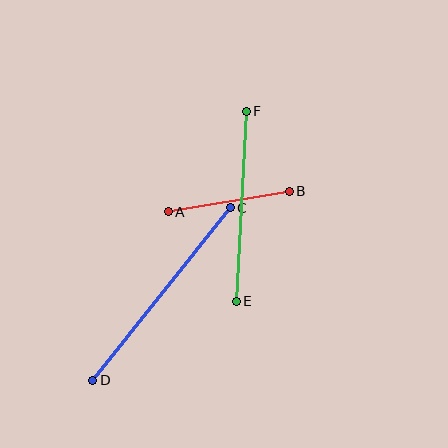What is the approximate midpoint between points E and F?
The midpoint is at approximately (241, 206) pixels.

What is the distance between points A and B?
The distance is approximately 123 pixels.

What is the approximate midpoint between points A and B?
The midpoint is at approximately (229, 201) pixels.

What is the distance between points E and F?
The distance is approximately 190 pixels.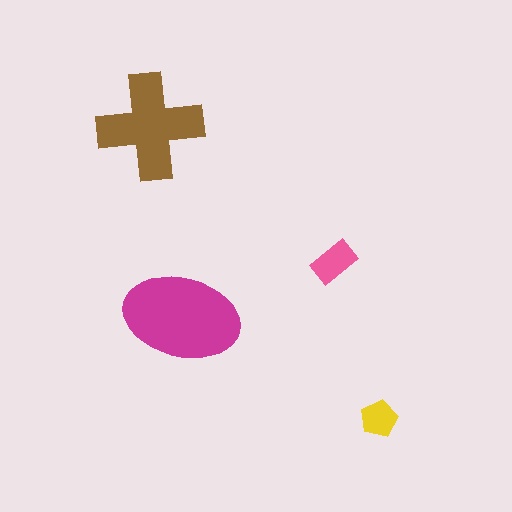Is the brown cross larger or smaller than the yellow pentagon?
Larger.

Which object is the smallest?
The yellow pentagon.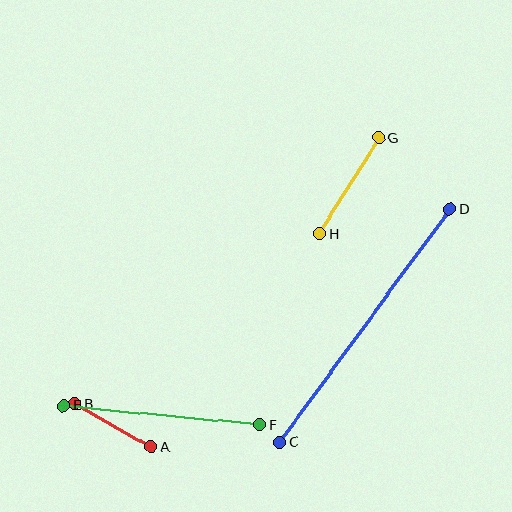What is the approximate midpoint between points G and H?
The midpoint is at approximately (349, 186) pixels.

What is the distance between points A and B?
The distance is approximately 88 pixels.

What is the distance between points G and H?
The distance is approximately 113 pixels.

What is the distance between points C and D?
The distance is approximately 289 pixels.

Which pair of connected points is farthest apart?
Points C and D are farthest apart.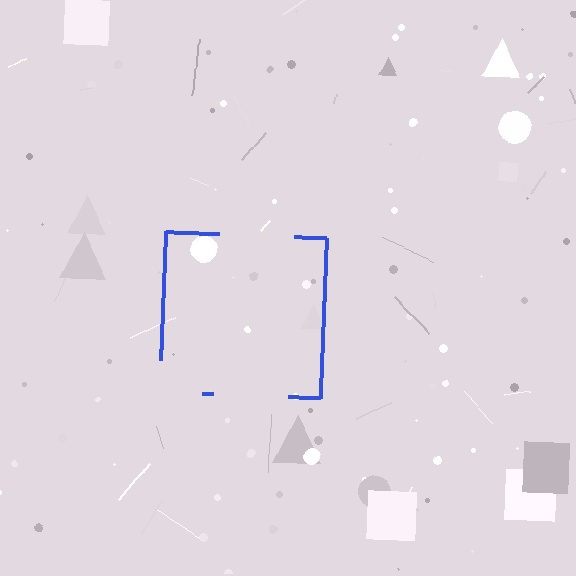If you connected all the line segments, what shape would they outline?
They would outline a square.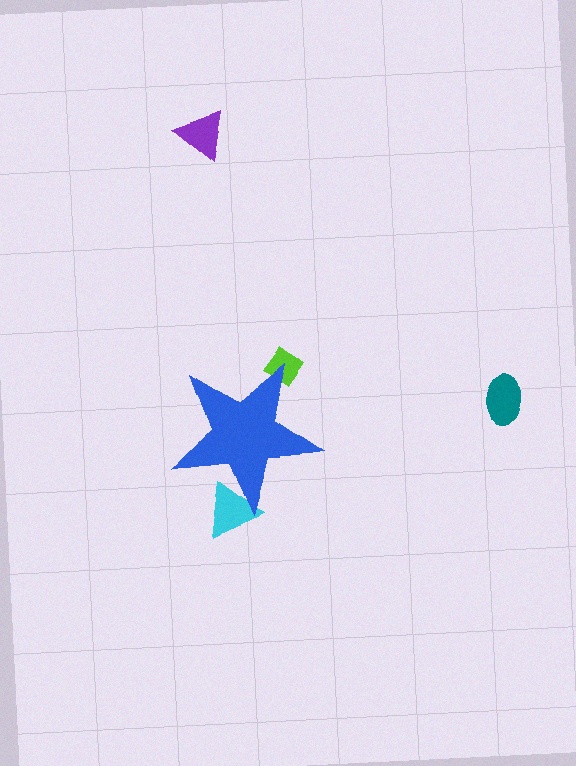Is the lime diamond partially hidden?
Yes, the lime diamond is partially hidden behind the blue star.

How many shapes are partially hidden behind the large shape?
2 shapes are partially hidden.